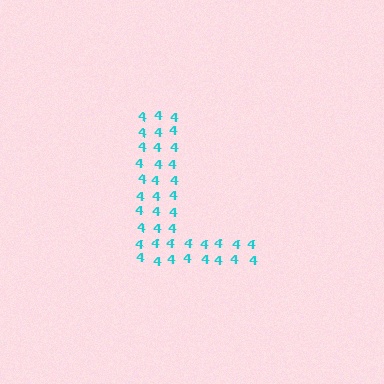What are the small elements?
The small elements are digit 4's.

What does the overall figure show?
The overall figure shows the letter L.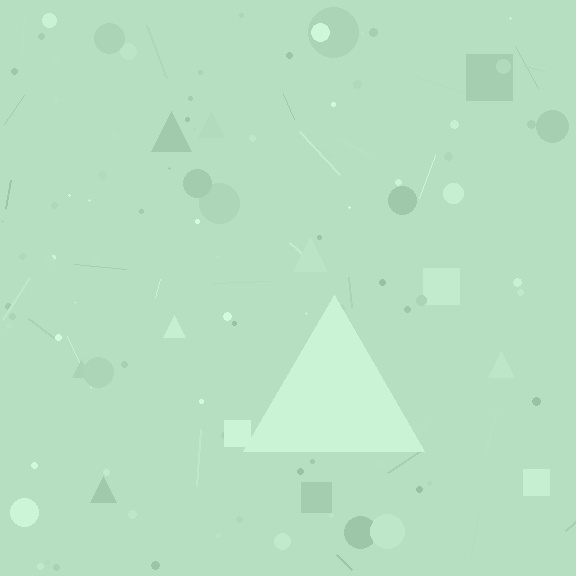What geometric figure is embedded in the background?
A triangle is embedded in the background.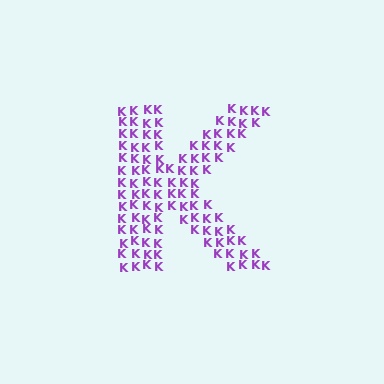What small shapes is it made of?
It is made of small letter K's.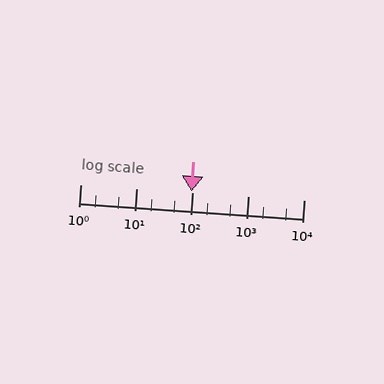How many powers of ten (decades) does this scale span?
The scale spans 4 decades, from 1 to 10000.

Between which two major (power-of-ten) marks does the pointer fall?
The pointer is between 10 and 100.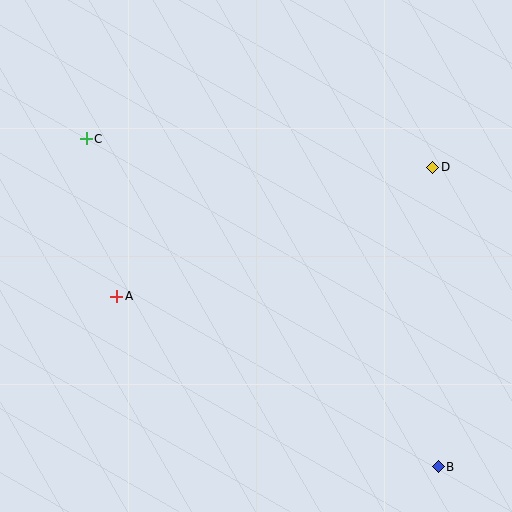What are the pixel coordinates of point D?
Point D is at (433, 167).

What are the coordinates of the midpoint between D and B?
The midpoint between D and B is at (435, 317).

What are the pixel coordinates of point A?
Point A is at (117, 296).